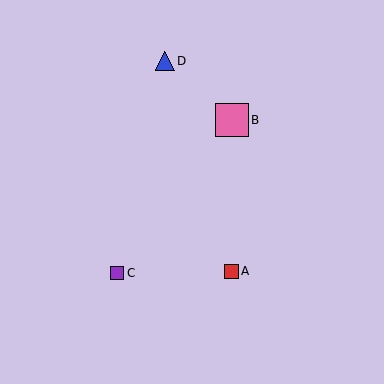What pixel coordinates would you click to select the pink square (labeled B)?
Click at (232, 120) to select the pink square B.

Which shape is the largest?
The pink square (labeled B) is the largest.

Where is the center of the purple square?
The center of the purple square is at (117, 273).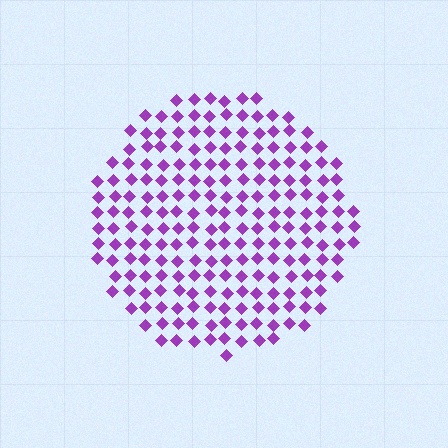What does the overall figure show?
The overall figure shows a circle.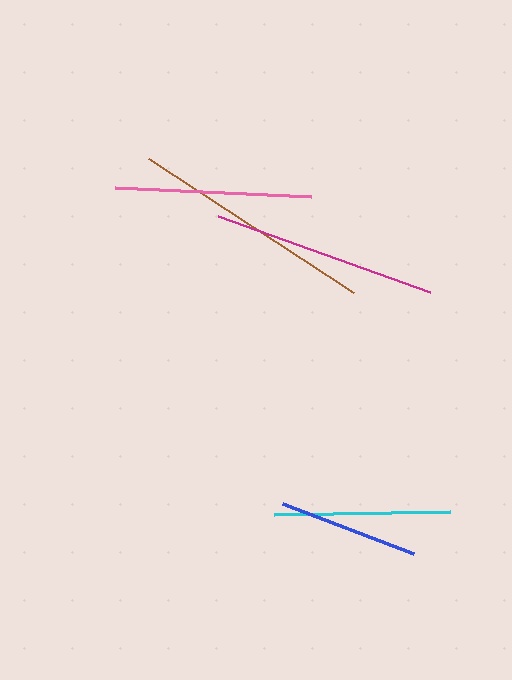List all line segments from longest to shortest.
From longest to shortest: brown, magenta, pink, cyan, blue.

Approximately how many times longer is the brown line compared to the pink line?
The brown line is approximately 1.2 times the length of the pink line.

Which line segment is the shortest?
The blue line is the shortest at approximately 140 pixels.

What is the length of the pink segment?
The pink segment is approximately 197 pixels long.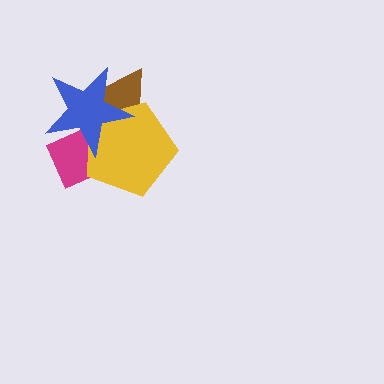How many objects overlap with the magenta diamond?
2 objects overlap with the magenta diamond.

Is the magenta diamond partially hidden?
Yes, it is partially covered by another shape.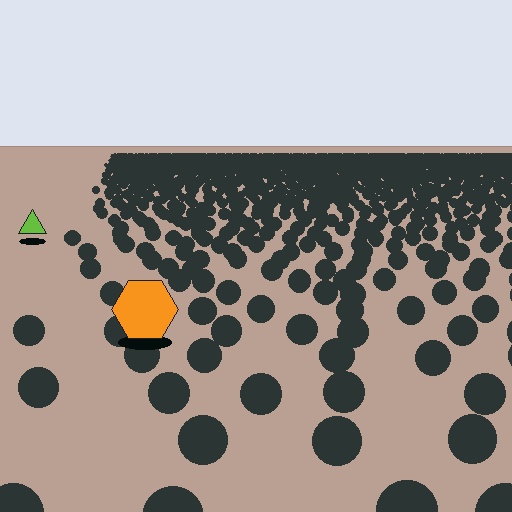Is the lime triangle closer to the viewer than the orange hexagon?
No. The orange hexagon is closer — you can tell from the texture gradient: the ground texture is coarser near it.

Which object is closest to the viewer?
The orange hexagon is closest. The texture marks near it are larger and more spread out.